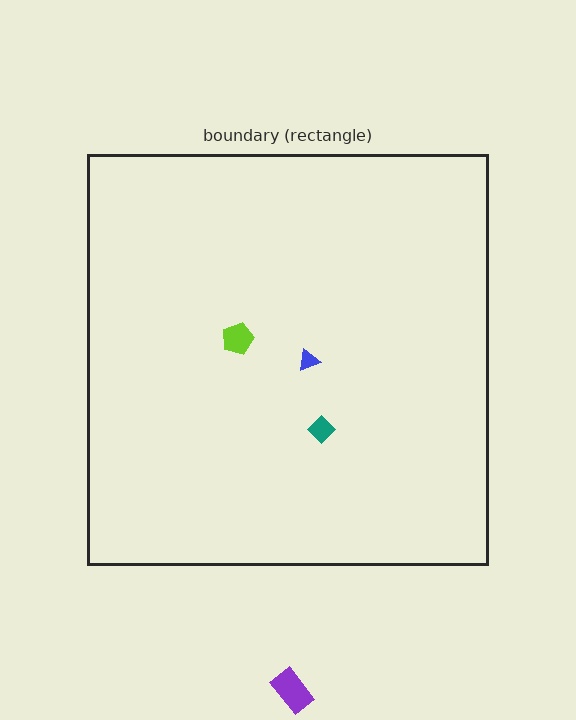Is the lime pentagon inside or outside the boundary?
Inside.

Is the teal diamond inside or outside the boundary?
Inside.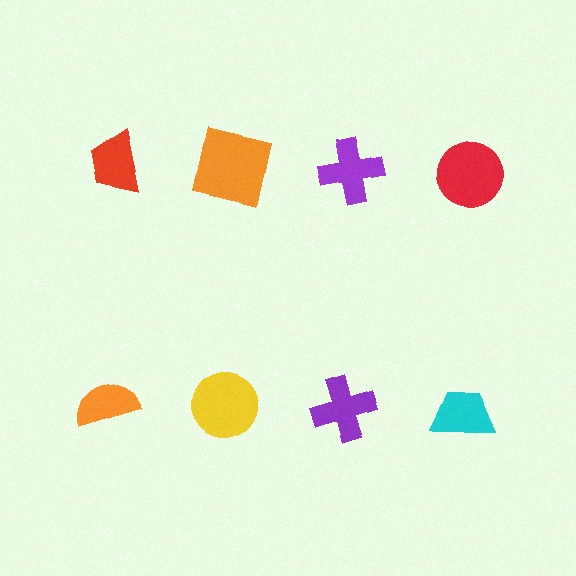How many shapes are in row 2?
4 shapes.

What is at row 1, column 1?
A red trapezoid.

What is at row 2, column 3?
A purple cross.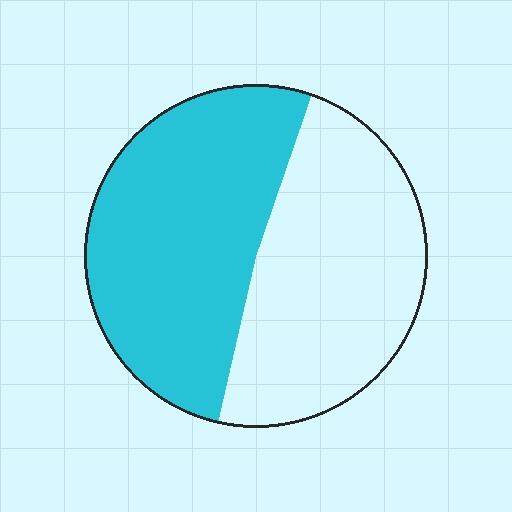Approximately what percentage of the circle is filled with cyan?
Approximately 50%.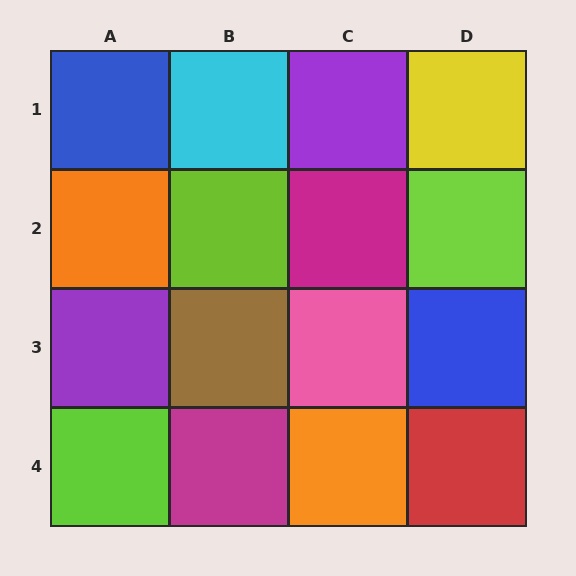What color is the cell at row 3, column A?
Purple.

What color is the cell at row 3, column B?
Brown.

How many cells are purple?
2 cells are purple.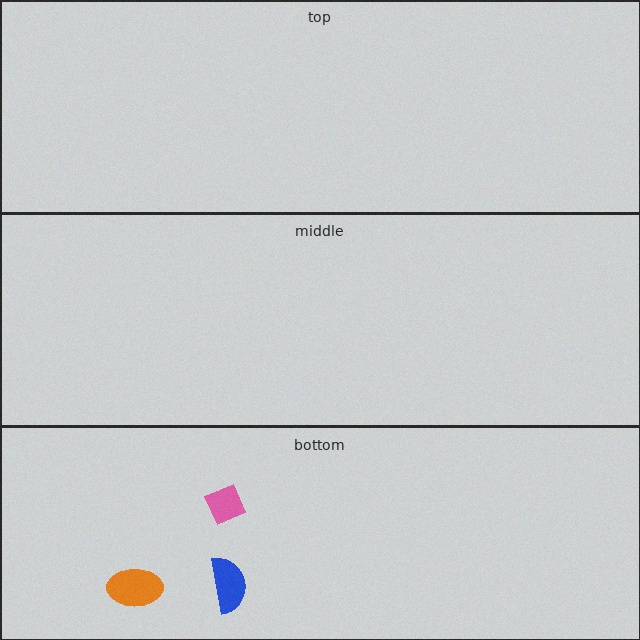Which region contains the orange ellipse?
The bottom region.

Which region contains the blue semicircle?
The bottom region.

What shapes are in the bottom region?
The pink diamond, the blue semicircle, the orange ellipse.